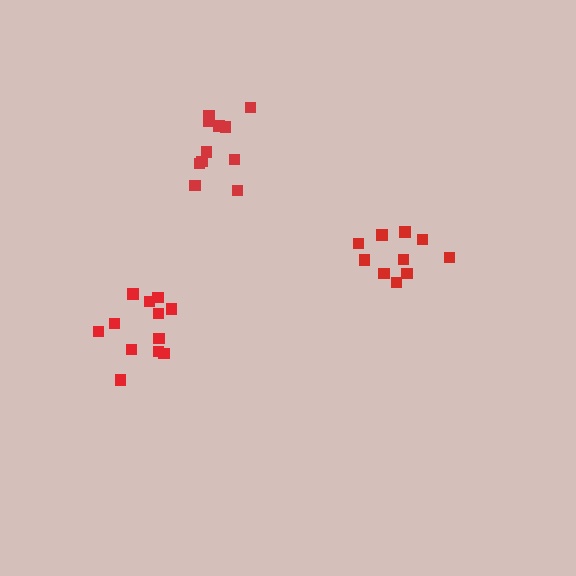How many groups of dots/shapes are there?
There are 3 groups.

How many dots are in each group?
Group 1: 12 dots, Group 2: 10 dots, Group 3: 11 dots (33 total).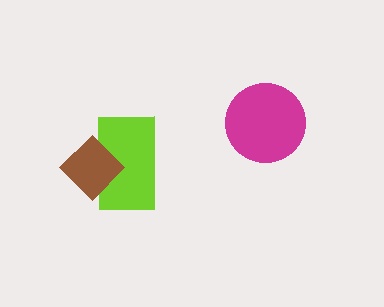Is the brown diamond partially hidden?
No, no other shape covers it.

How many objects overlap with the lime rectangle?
1 object overlaps with the lime rectangle.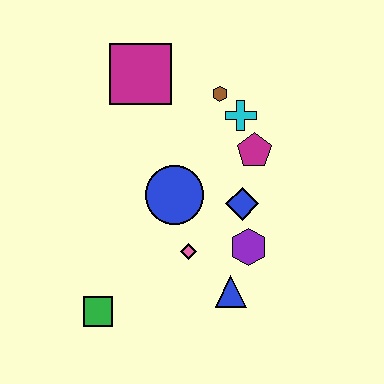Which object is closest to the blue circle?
The pink diamond is closest to the blue circle.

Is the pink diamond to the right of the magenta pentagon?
No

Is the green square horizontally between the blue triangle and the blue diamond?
No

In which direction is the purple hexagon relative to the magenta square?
The purple hexagon is below the magenta square.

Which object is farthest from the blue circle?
The green square is farthest from the blue circle.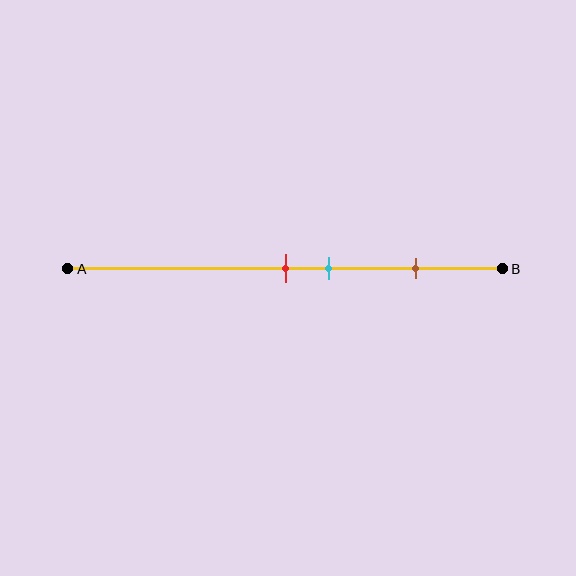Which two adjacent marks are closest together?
The red and cyan marks are the closest adjacent pair.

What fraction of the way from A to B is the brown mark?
The brown mark is approximately 80% (0.8) of the way from A to B.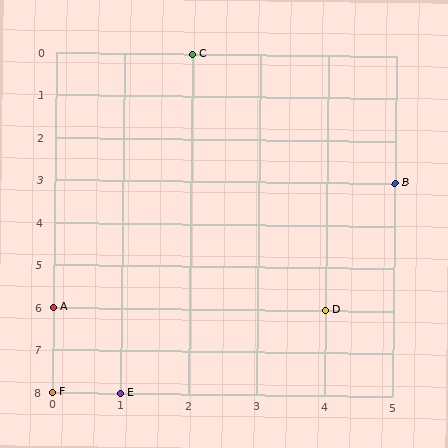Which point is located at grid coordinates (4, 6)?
Point D is at (4, 6).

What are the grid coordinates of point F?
Point F is at grid coordinates (0, 8).